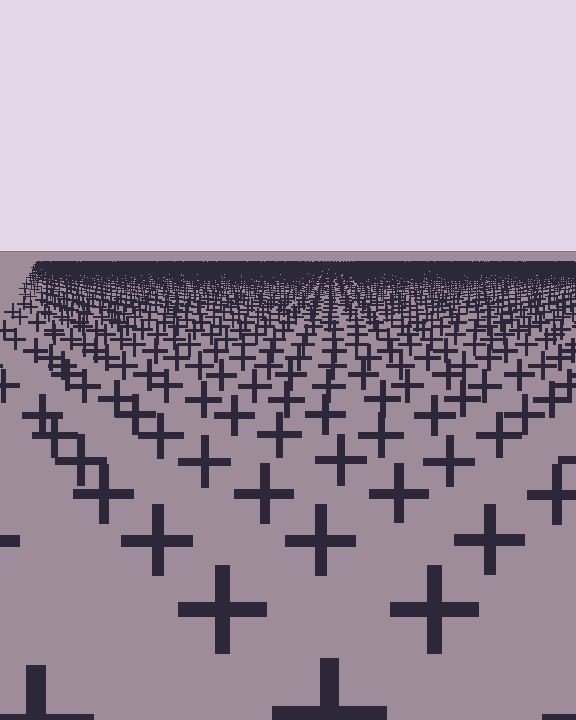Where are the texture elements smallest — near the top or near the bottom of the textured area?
Near the top.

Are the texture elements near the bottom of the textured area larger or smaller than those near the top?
Larger. Near the bottom, elements are closer to the viewer and appear at a bigger on-screen size.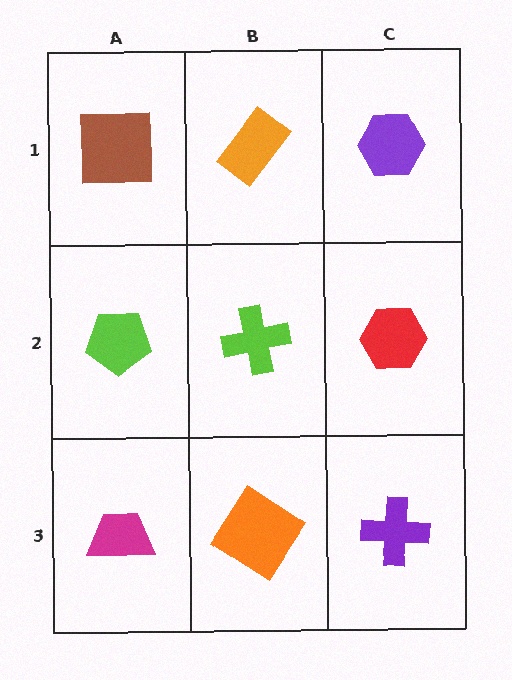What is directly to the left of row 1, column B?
A brown square.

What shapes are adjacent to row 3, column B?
A lime cross (row 2, column B), a magenta trapezoid (row 3, column A), a purple cross (row 3, column C).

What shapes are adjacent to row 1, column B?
A lime cross (row 2, column B), a brown square (row 1, column A), a purple hexagon (row 1, column C).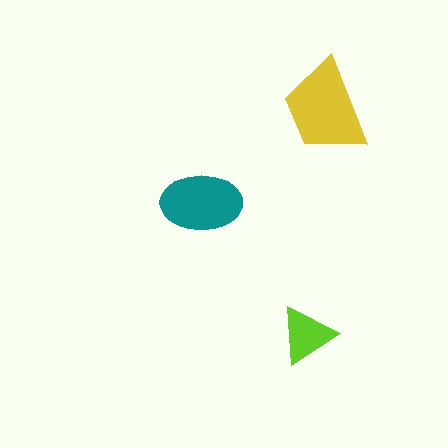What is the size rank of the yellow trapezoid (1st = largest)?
1st.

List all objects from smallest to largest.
The lime triangle, the teal ellipse, the yellow trapezoid.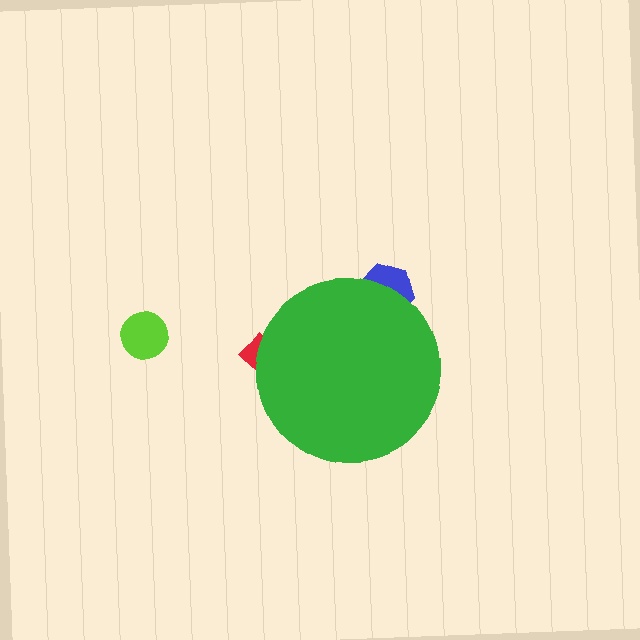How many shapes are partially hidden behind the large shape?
2 shapes are partially hidden.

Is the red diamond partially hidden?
Yes, the red diamond is partially hidden behind the green circle.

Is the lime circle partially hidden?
No, the lime circle is fully visible.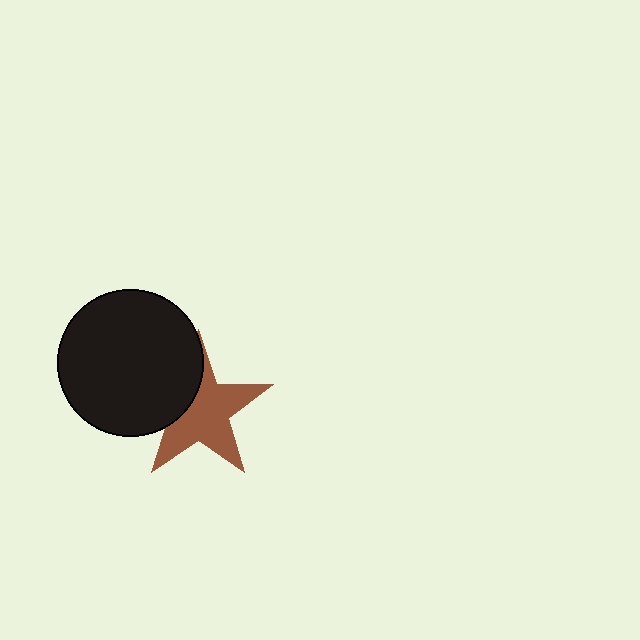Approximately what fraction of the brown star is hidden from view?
Roughly 33% of the brown star is hidden behind the black circle.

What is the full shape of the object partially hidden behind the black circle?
The partially hidden object is a brown star.